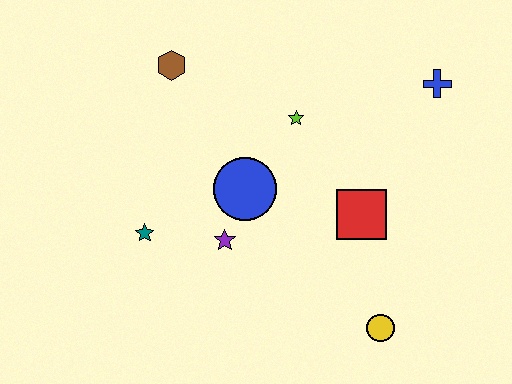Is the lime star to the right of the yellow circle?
No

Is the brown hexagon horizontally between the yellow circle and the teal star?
Yes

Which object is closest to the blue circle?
The purple star is closest to the blue circle.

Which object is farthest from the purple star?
The blue cross is farthest from the purple star.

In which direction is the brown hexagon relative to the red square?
The brown hexagon is to the left of the red square.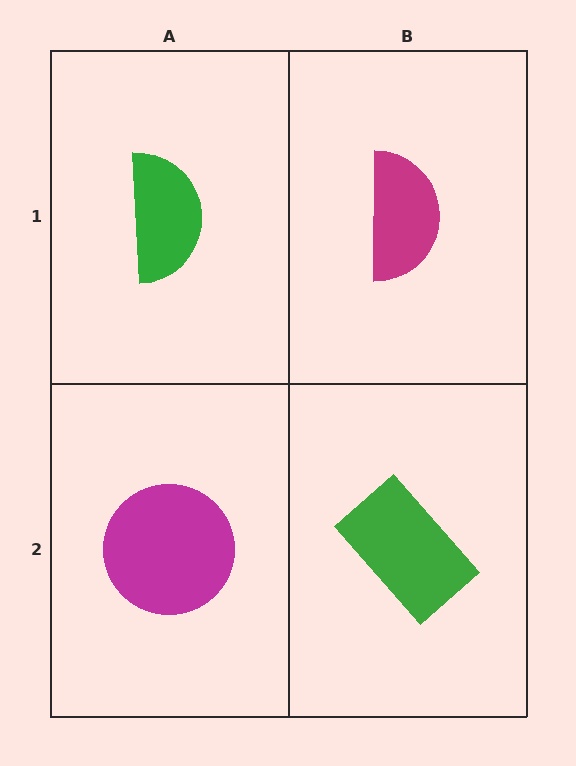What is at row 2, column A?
A magenta circle.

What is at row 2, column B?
A green rectangle.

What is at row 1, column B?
A magenta semicircle.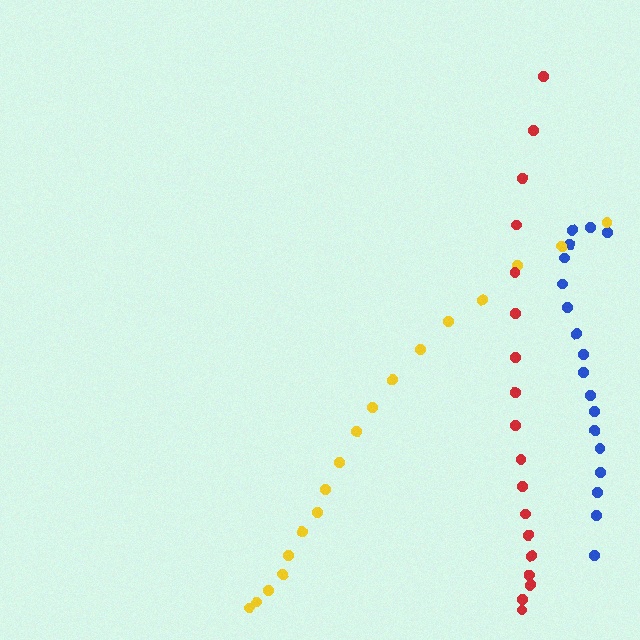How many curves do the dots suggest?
There are 3 distinct paths.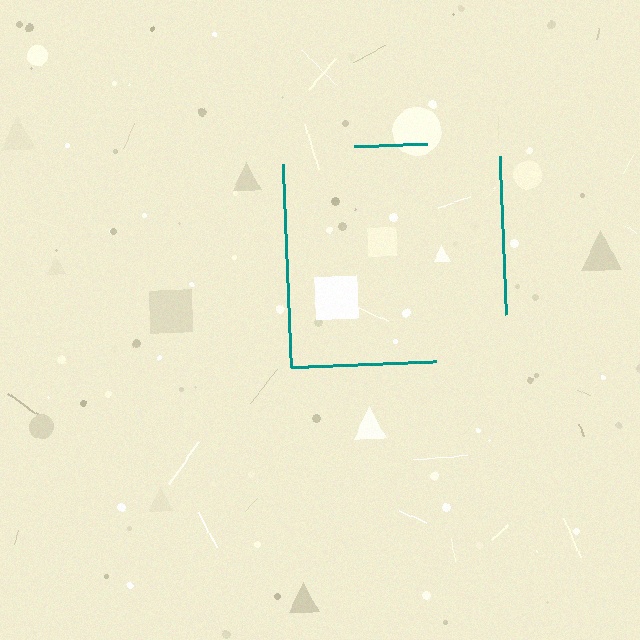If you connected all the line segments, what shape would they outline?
They would outline a square.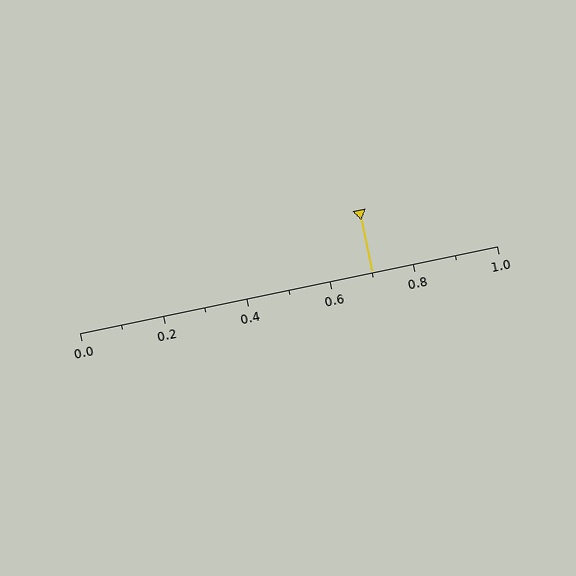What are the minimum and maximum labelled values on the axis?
The axis runs from 0.0 to 1.0.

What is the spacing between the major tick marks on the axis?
The major ticks are spaced 0.2 apart.